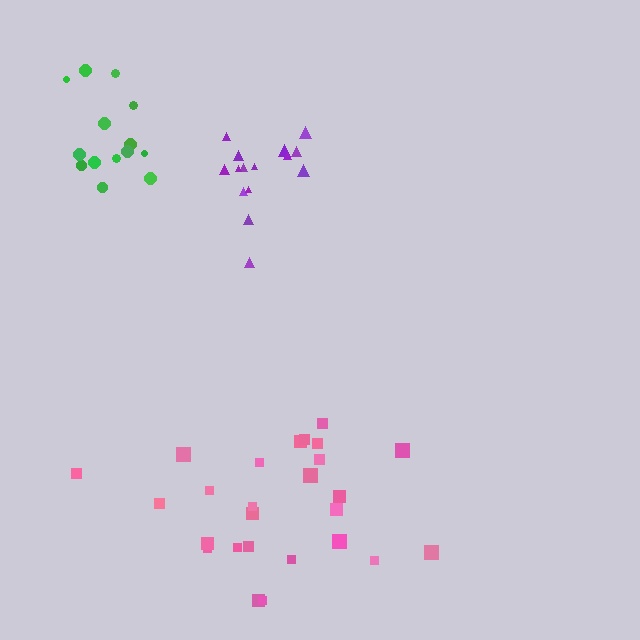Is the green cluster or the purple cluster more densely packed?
Green.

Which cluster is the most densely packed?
Green.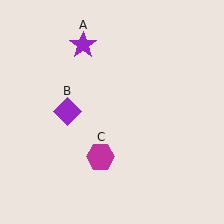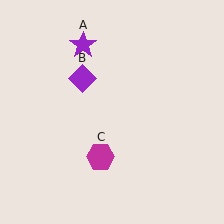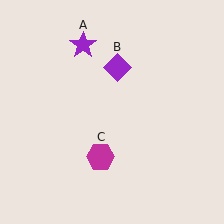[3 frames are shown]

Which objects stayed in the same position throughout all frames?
Purple star (object A) and magenta hexagon (object C) remained stationary.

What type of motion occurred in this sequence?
The purple diamond (object B) rotated clockwise around the center of the scene.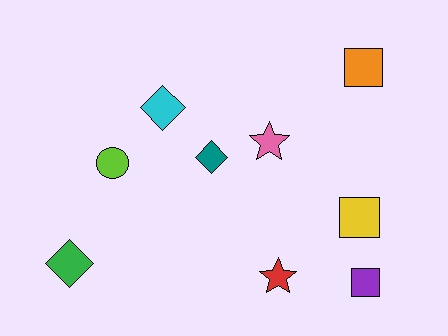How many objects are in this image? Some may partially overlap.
There are 9 objects.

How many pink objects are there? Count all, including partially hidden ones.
There is 1 pink object.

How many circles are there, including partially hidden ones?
There is 1 circle.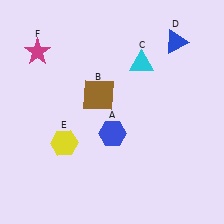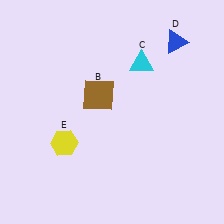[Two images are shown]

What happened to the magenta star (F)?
The magenta star (F) was removed in Image 2. It was in the top-left area of Image 1.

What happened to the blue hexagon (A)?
The blue hexagon (A) was removed in Image 2. It was in the bottom-right area of Image 1.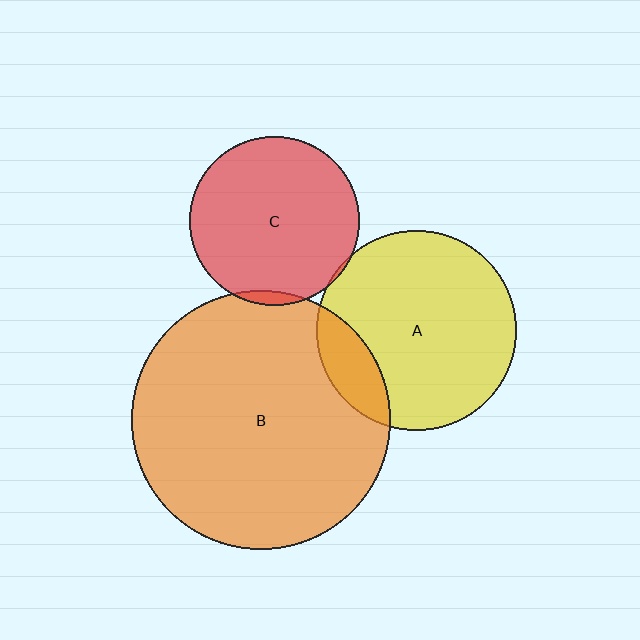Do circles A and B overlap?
Yes.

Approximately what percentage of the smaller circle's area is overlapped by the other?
Approximately 15%.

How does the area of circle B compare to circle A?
Approximately 1.7 times.